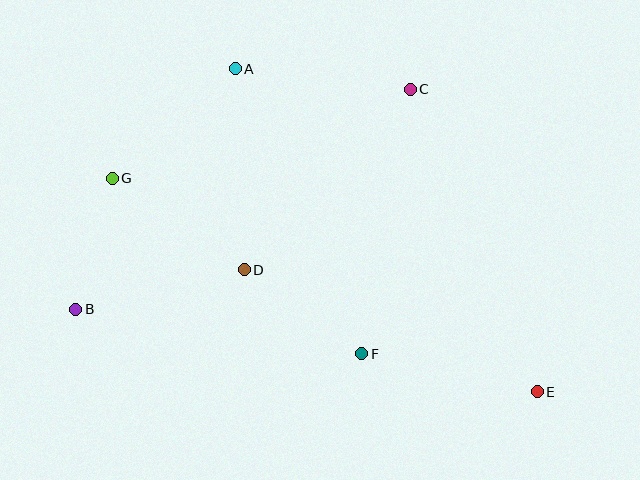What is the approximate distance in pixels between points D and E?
The distance between D and E is approximately 317 pixels.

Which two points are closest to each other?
Points B and G are closest to each other.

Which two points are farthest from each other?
Points E and G are farthest from each other.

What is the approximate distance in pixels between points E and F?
The distance between E and F is approximately 179 pixels.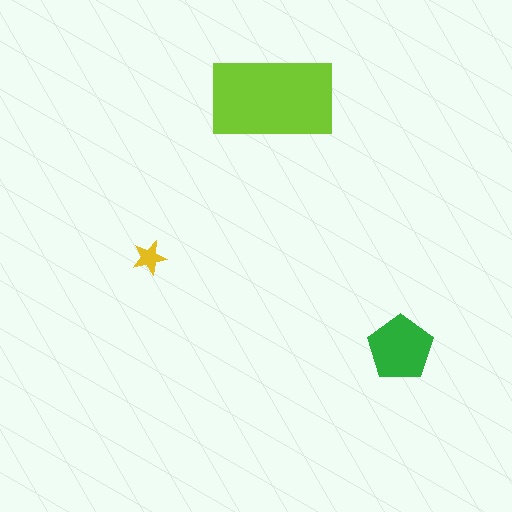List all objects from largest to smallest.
The lime rectangle, the green pentagon, the yellow star.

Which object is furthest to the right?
The green pentagon is rightmost.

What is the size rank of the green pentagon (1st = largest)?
2nd.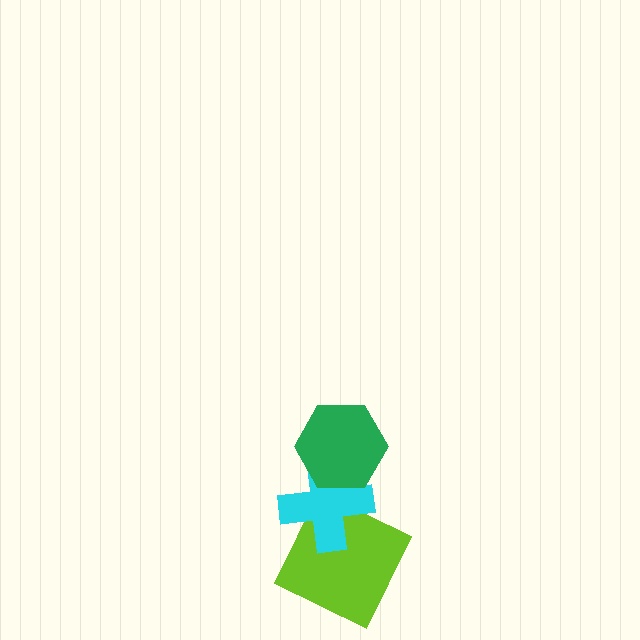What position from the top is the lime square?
The lime square is 3rd from the top.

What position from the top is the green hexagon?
The green hexagon is 1st from the top.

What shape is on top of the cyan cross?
The green hexagon is on top of the cyan cross.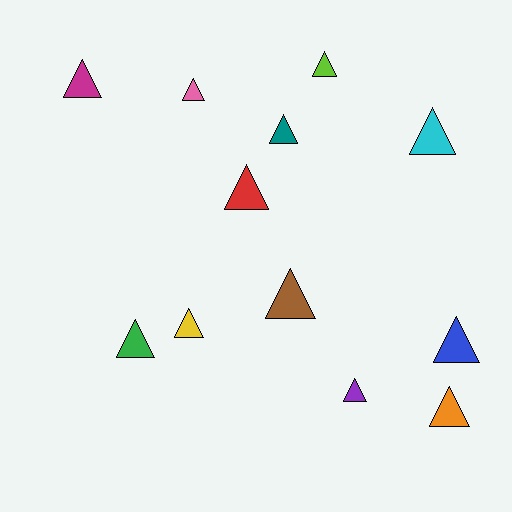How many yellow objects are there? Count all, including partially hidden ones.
There is 1 yellow object.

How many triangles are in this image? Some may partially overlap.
There are 12 triangles.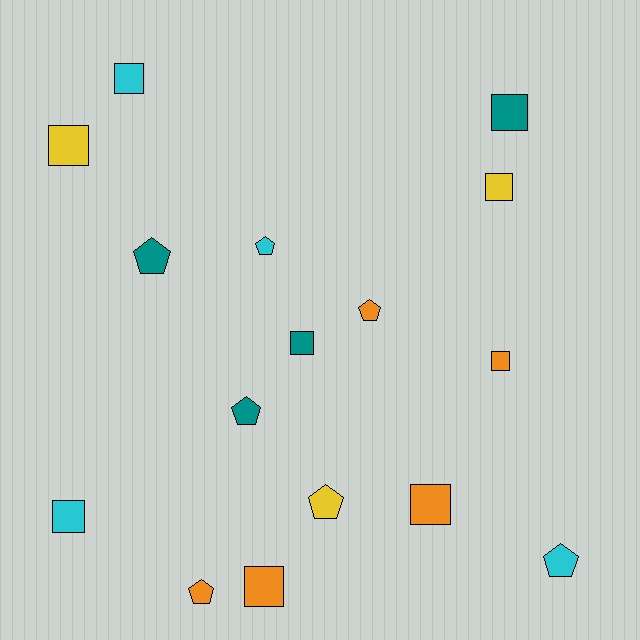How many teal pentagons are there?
There are 2 teal pentagons.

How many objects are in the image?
There are 16 objects.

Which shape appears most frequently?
Square, with 9 objects.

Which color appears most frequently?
Orange, with 5 objects.